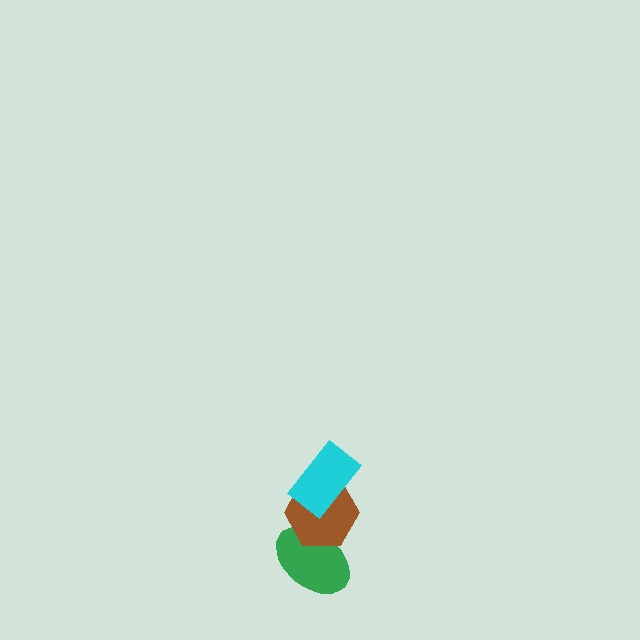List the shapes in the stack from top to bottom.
From top to bottom: the cyan rectangle, the brown hexagon, the green ellipse.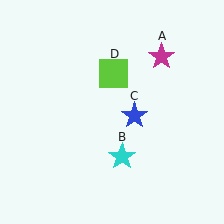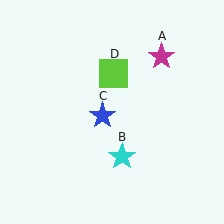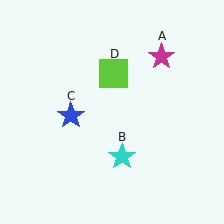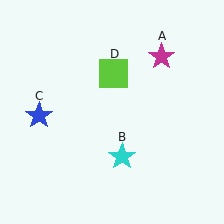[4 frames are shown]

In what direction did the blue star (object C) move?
The blue star (object C) moved left.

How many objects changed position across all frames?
1 object changed position: blue star (object C).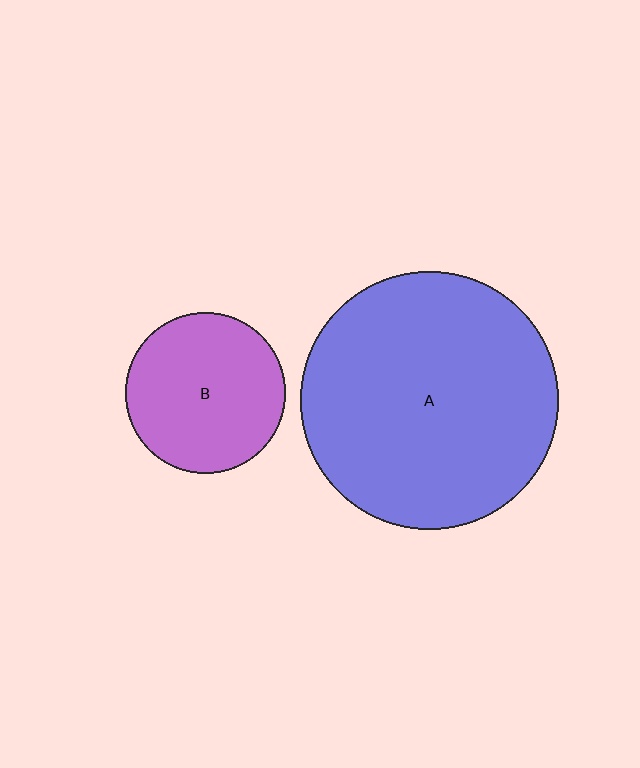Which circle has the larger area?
Circle A (blue).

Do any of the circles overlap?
No, none of the circles overlap.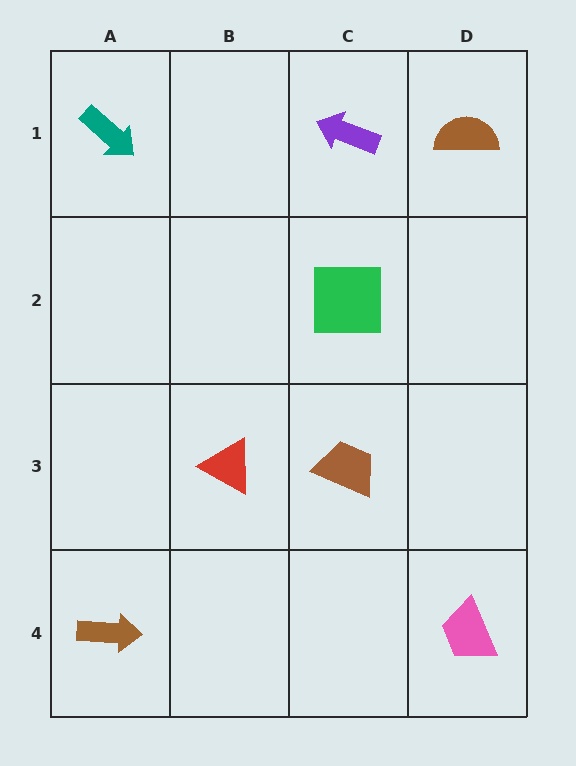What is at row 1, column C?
A purple arrow.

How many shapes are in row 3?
2 shapes.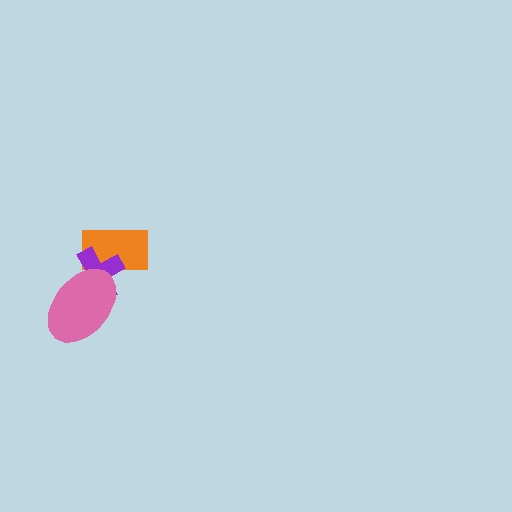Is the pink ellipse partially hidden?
No, no other shape covers it.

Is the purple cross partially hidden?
Yes, it is partially covered by another shape.